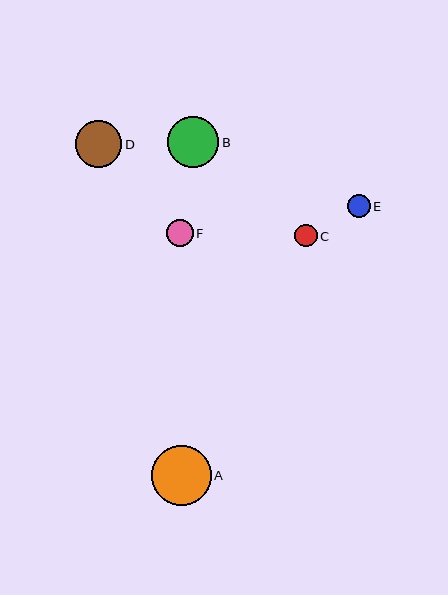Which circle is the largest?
Circle A is the largest with a size of approximately 60 pixels.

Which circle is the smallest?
Circle E is the smallest with a size of approximately 23 pixels.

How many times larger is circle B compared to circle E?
Circle B is approximately 2.3 times the size of circle E.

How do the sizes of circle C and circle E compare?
Circle C and circle E are approximately the same size.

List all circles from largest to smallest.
From largest to smallest: A, B, D, F, C, E.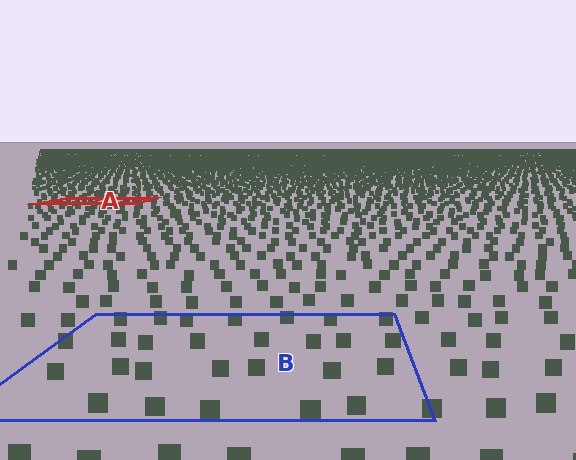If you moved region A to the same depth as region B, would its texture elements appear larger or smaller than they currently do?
They would appear larger. At a closer depth, the same texture elements are projected at a bigger on-screen size.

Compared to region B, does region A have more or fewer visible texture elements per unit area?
Region A has more texture elements per unit area — they are packed more densely because it is farther away.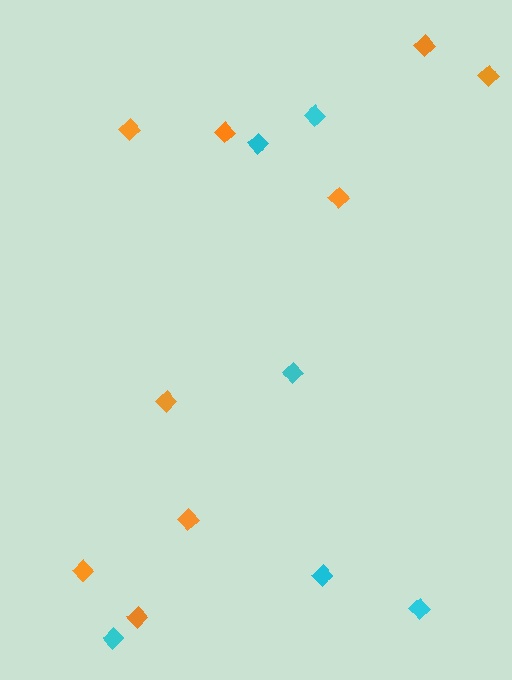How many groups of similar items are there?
There are 2 groups: one group of cyan diamonds (6) and one group of orange diamonds (9).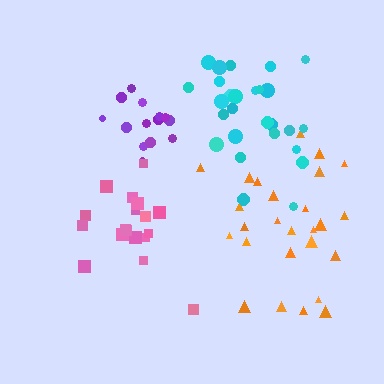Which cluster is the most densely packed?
Purple.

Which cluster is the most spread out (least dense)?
Orange.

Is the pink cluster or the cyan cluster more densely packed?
Pink.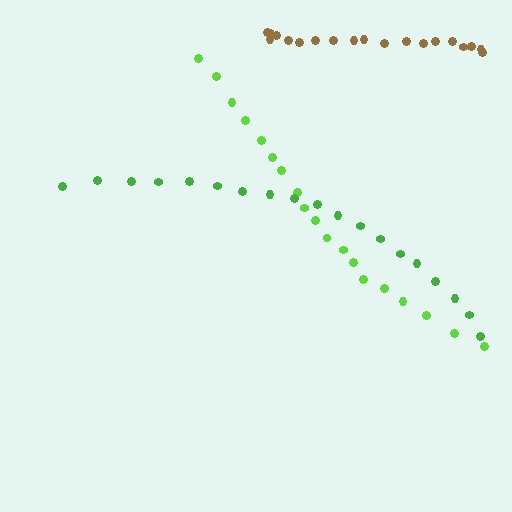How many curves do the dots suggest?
There are 3 distinct paths.